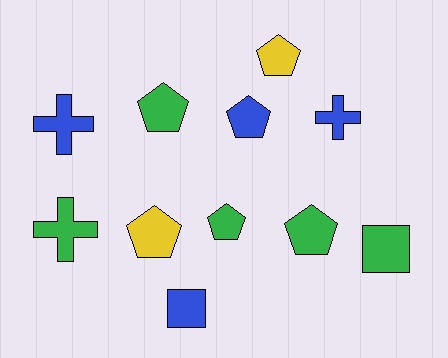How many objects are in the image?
There are 11 objects.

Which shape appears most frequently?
Pentagon, with 6 objects.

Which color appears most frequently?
Green, with 5 objects.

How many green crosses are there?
There is 1 green cross.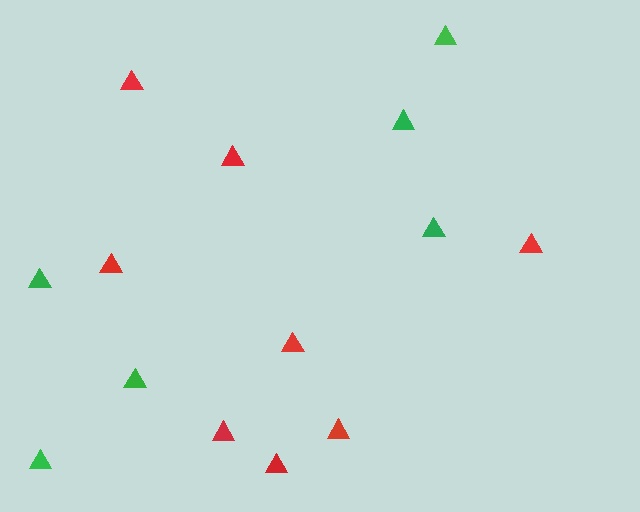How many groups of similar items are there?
There are 2 groups: one group of red triangles (8) and one group of green triangles (6).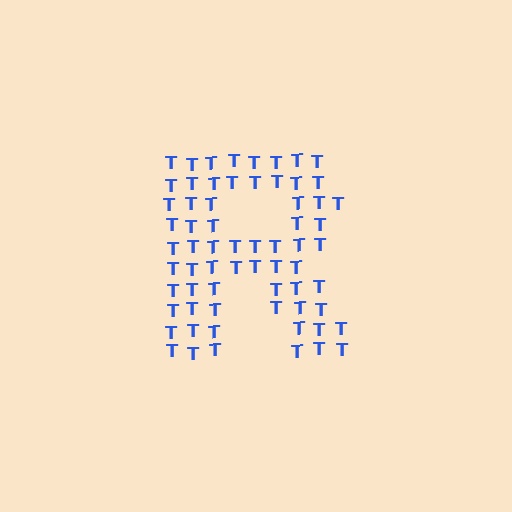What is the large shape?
The large shape is the letter R.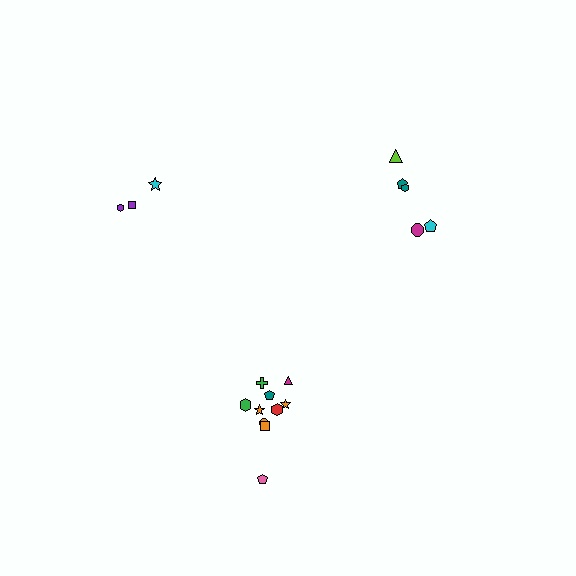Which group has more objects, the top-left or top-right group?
The top-right group.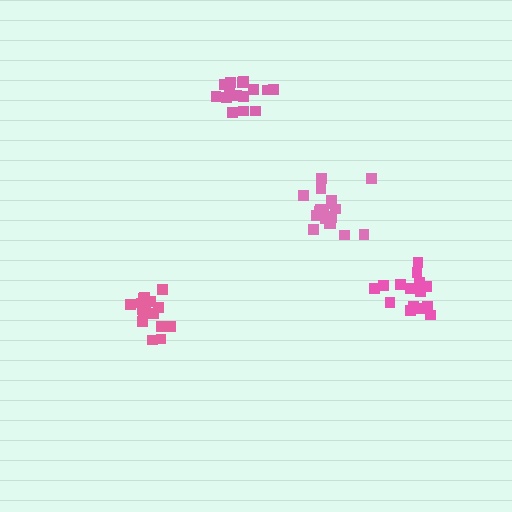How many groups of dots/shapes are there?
There are 4 groups.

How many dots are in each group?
Group 1: 19 dots, Group 2: 17 dots, Group 3: 15 dots, Group 4: 16 dots (67 total).